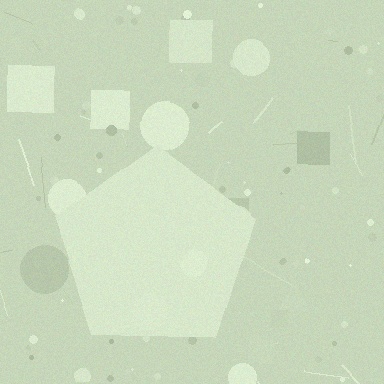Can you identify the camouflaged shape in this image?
The camouflaged shape is a pentagon.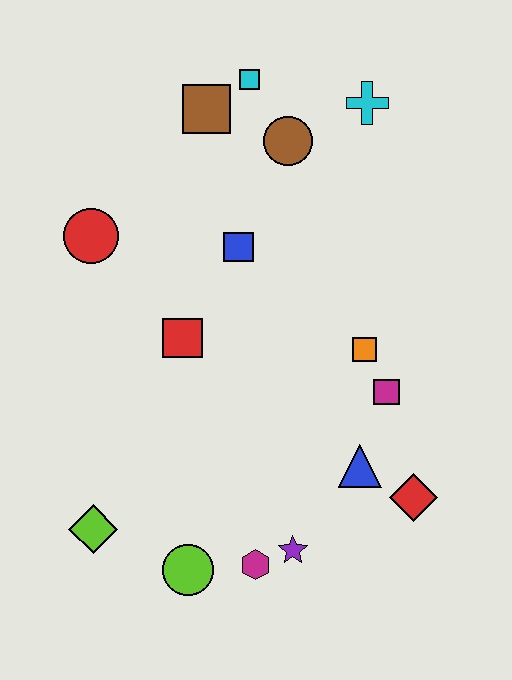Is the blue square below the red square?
No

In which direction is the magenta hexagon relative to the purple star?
The magenta hexagon is to the left of the purple star.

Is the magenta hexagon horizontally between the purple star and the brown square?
Yes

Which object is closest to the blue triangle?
The red diamond is closest to the blue triangle.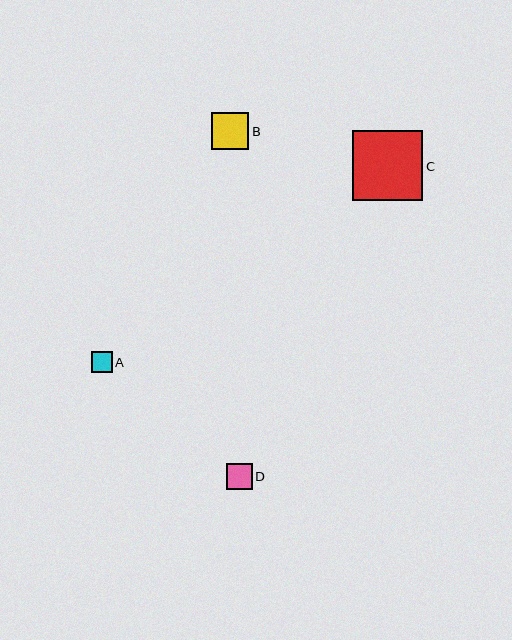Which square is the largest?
Square C is the largest with a size of approximately 70 pixels.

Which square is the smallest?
Square A is the smallest with a size of approximately 21 pixels.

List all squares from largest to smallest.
From largest to smallest: C, B, D, A.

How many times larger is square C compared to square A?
Square C is approximately 3.4 times the size of square A.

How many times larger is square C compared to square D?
Square C is approximately 2.7 times the size of square D.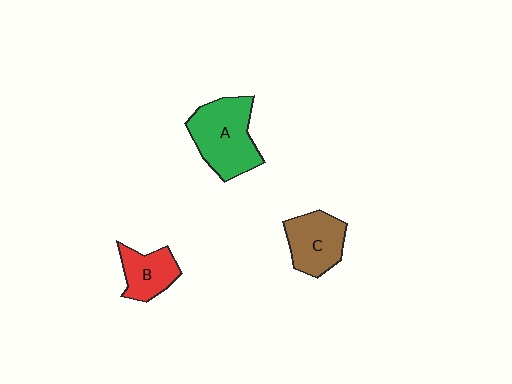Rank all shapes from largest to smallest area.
From largest to smallest: A (green), C (brown), B (red).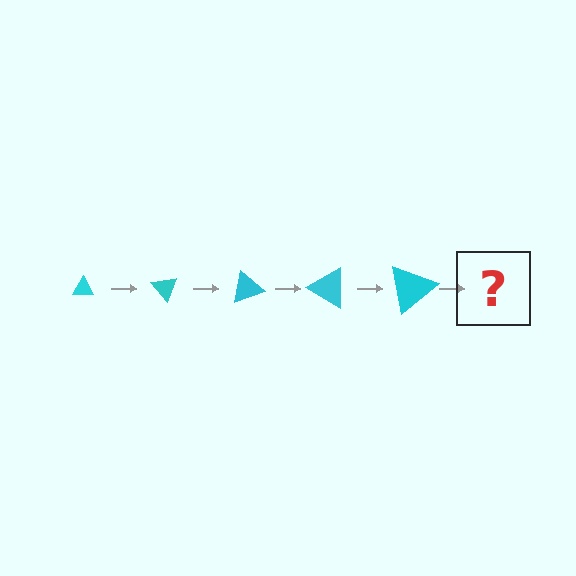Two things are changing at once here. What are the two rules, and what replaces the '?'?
The two rules are that the triangle grows larger each step and it rotates 50 degrees each step. The '?' should be a triangle, larger than the previous one and rotated 250 degrees from the start.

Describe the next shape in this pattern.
It should be a triangle, larger than the previous one and rotated 250 degrees from the start.